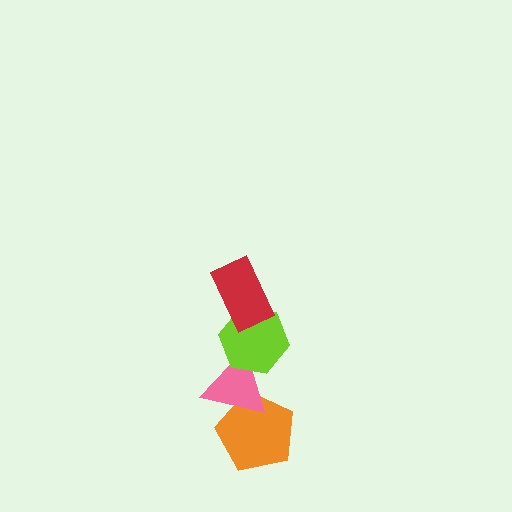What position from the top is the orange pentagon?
The orange pentagon is 4th from the top.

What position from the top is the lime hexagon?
The lime hexagon is 2nd from the top.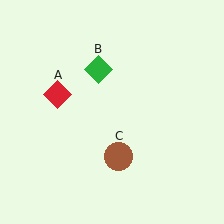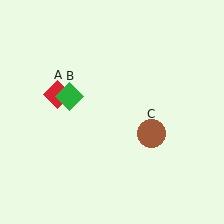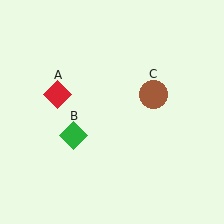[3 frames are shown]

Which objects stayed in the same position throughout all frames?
Red diamond (object A) remained stationary.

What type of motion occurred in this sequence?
The green diamond (object B), brown circle (object C) rotated counterclockwise around the center of the scene.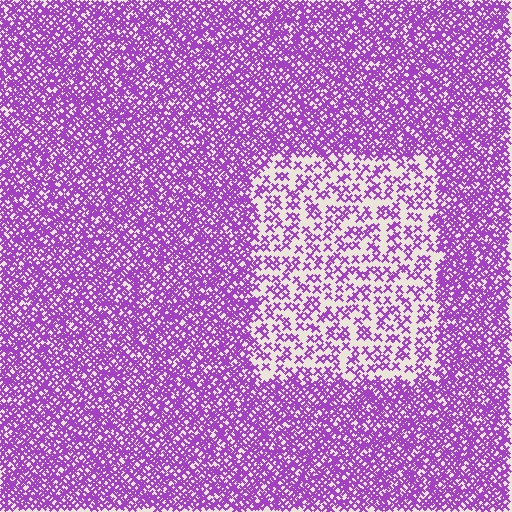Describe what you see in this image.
The image contains small purple elements arranged at two different densities. A rectangle-shaped region is visible where the elements are less densely packed than the surrounding area.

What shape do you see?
I see a rectangle.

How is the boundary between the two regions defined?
The boundary is defined by a change in element density (approximately 2.4x ratio). All elements are the same color, size, and shape.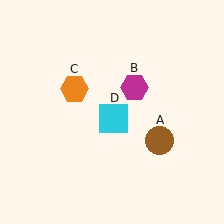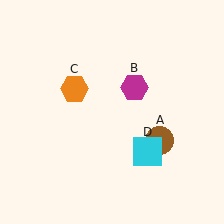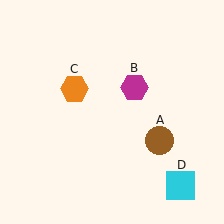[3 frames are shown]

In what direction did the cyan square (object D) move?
The cyan square (object D) moved down and to the right.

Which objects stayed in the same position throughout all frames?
Brown circle (object A) and magenta hexagon (object B) and orange hexagon (object C) remained stationary.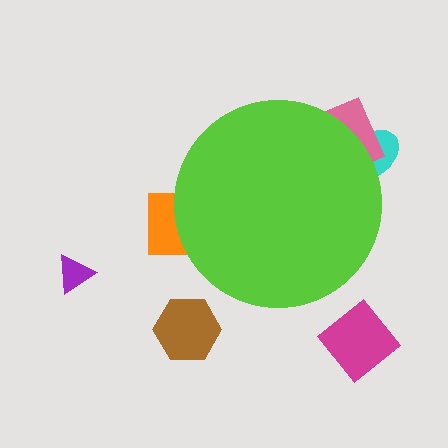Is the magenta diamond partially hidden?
No, the magenta diamond is fully visible.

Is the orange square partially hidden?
Yes, the orange square is partially hidden behind the lime circle.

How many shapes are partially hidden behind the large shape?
3 shapes are partially hidden.